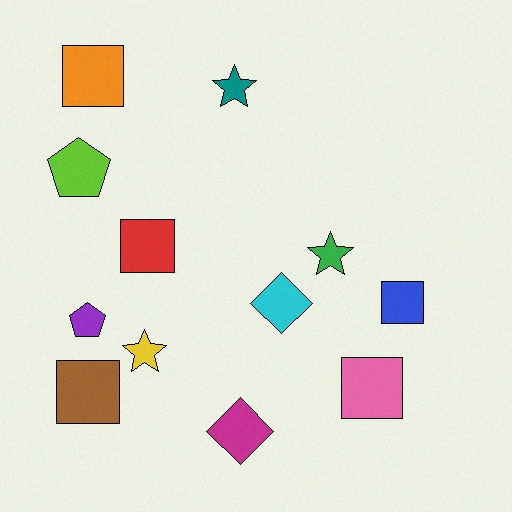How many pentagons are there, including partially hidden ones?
There are 2 pentagons.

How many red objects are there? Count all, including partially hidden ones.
There is 1 red object.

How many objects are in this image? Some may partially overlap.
There are 12 objects.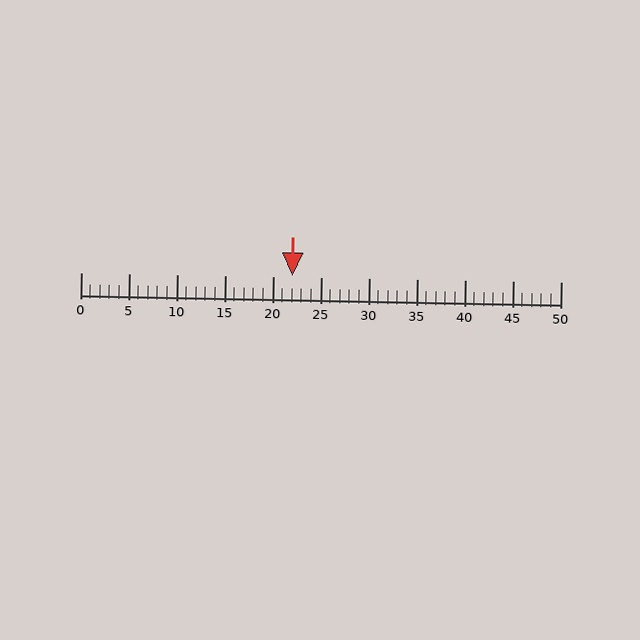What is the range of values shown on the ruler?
The ruler shows values from 0 to 50.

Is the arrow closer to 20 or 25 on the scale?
The arrow is closer to 20.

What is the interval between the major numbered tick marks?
The major tick marks are spaced 5 units apart.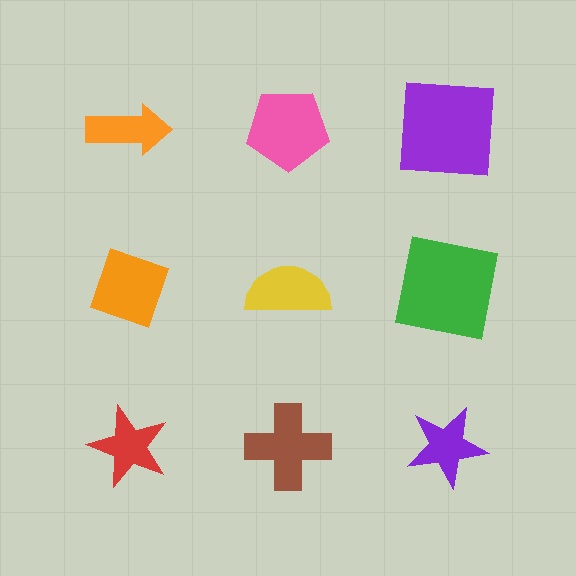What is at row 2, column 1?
An orange diamond.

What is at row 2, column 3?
A green square.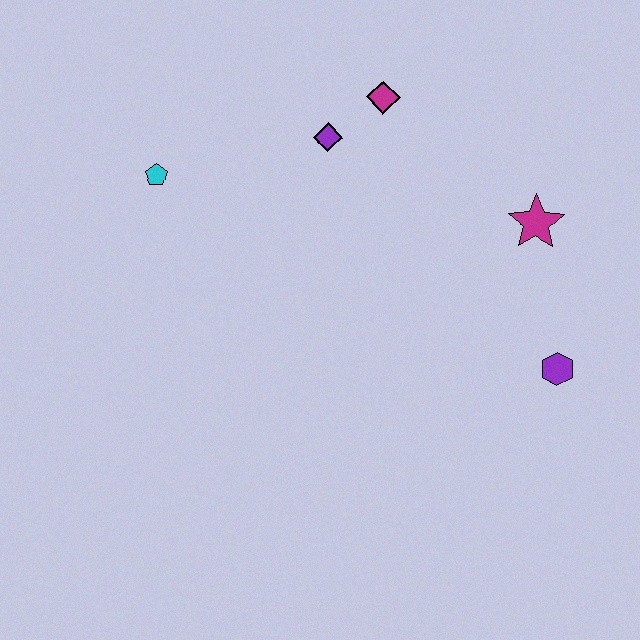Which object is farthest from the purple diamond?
The purple hexagon is farthest from the purple diamond.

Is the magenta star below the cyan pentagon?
Yes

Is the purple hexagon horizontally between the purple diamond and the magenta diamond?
No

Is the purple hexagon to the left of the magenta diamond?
No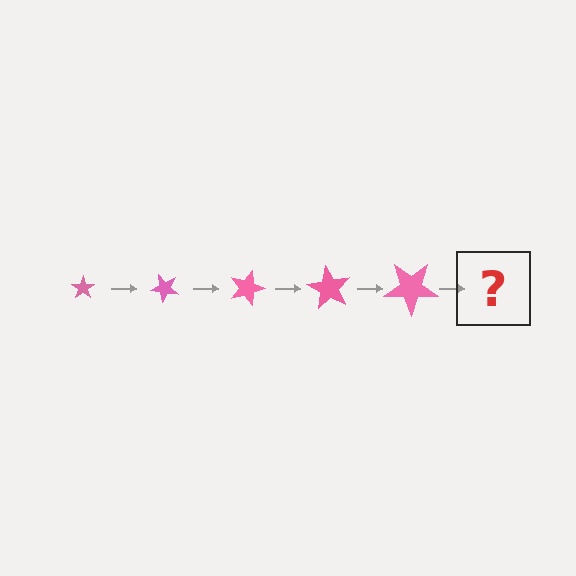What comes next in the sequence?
The next element should be a star, larger than the previous one and rotated 225 degrees from the start.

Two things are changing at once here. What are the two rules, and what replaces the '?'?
The two rules are that the star grows larger each step and it rotates 45 degrees each step. The '?' should be a star, larger than the previous one and rotated 225 degrees from the start.